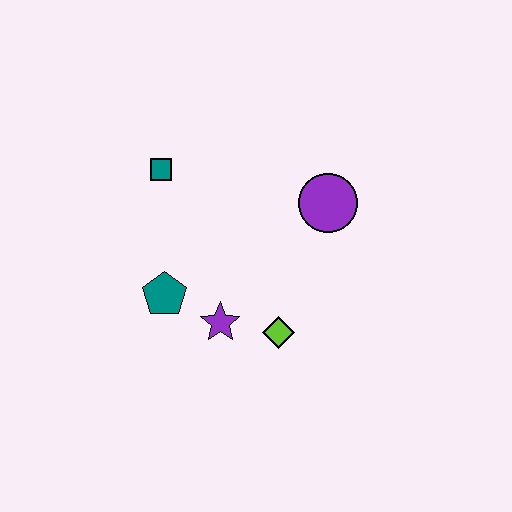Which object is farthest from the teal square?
The lime diamond is farthest from the teal square.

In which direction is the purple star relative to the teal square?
The purple star is below the teal square.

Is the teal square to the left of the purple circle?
Yes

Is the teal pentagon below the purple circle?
Yes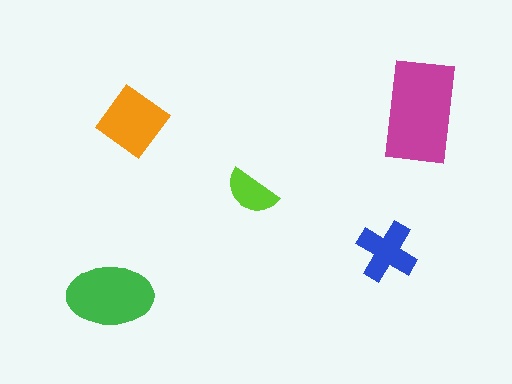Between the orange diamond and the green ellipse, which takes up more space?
The green ellipse.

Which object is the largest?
The magenta rectangle.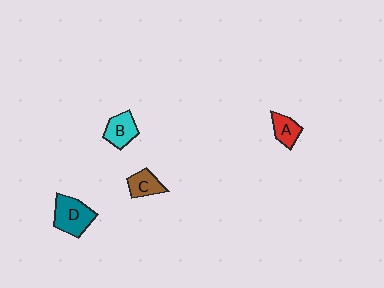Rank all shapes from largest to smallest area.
From largest to smallest: D (teal), B (cyan), C (brown), A (red).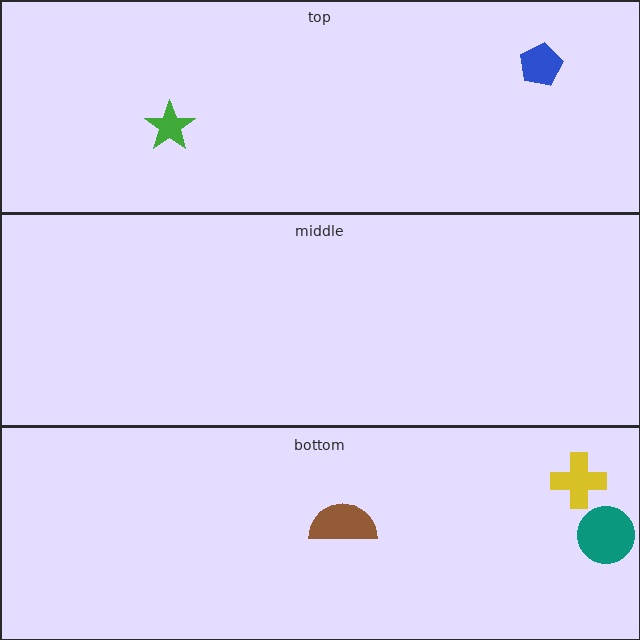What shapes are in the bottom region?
The teal circle, the brown semicircle, the yellow cross.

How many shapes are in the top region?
2.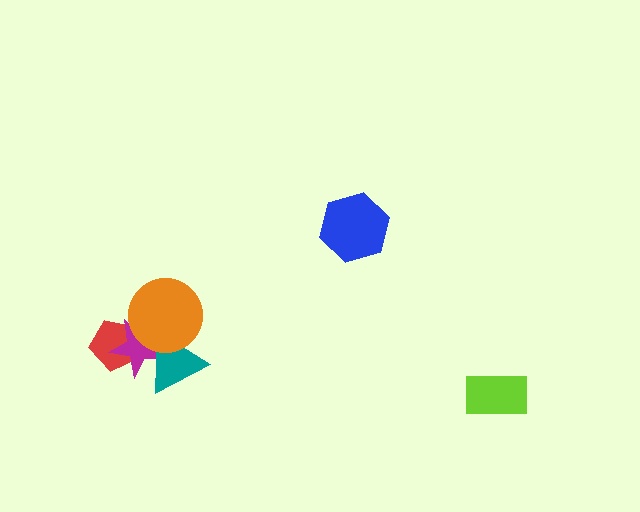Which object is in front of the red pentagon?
The magenta star is in front of the red pentagon.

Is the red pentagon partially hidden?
Yes, it is partially covered by another shape.